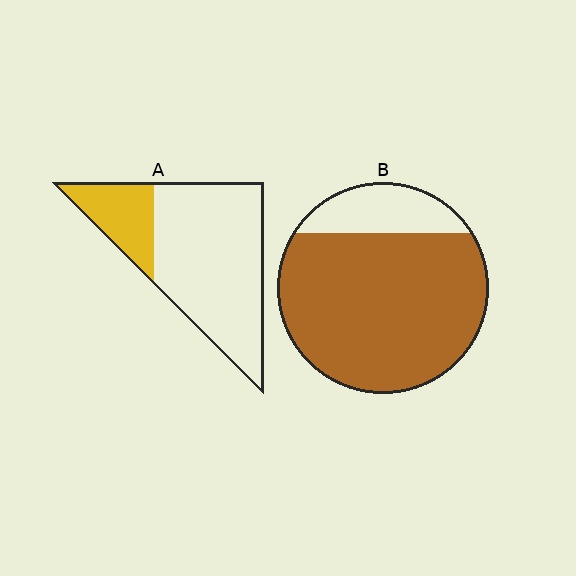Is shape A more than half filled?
No.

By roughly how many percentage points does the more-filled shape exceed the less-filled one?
By roughly 60 percentage points (B over A).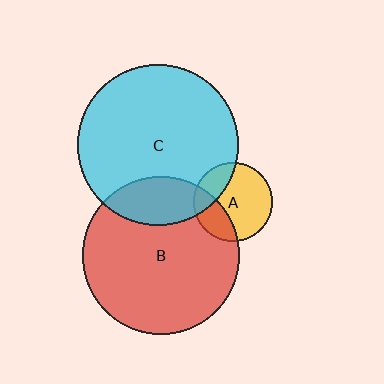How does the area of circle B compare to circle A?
Approximately 4.0 times.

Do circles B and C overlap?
Yes.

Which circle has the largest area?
Circle C (cyan).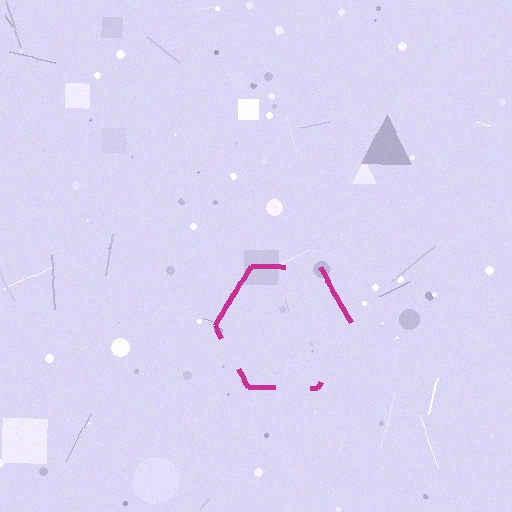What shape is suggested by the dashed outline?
The dashed outline suggests a hexagon.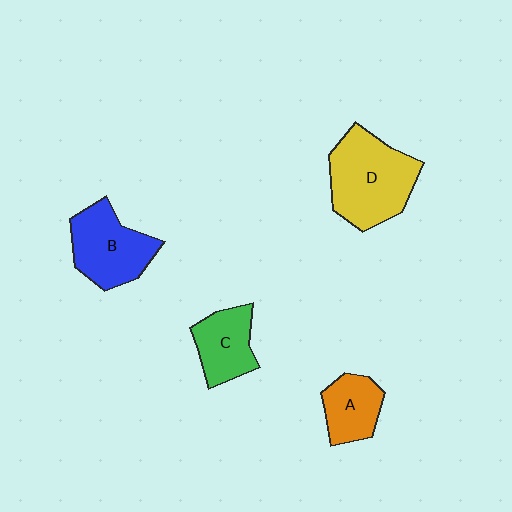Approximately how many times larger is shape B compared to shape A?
Approximately 1.5 times.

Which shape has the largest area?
Shape D (yellow).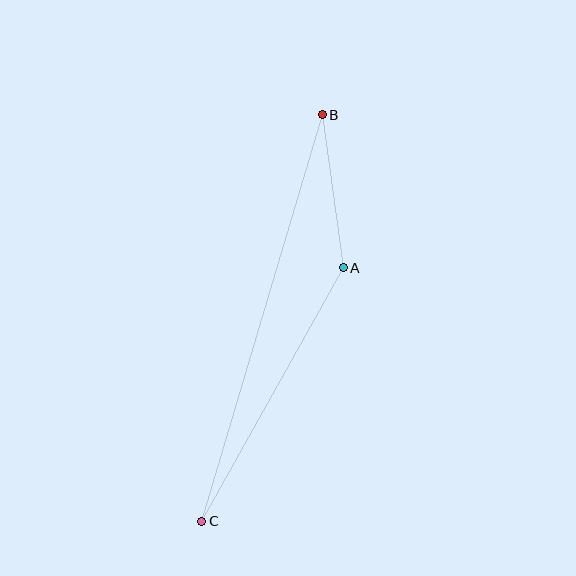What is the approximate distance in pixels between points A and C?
The distance between A and C is approximately 290 pixels.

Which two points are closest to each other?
Points A and B are closest to each other.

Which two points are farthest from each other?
Points B and C are farthest from each other.